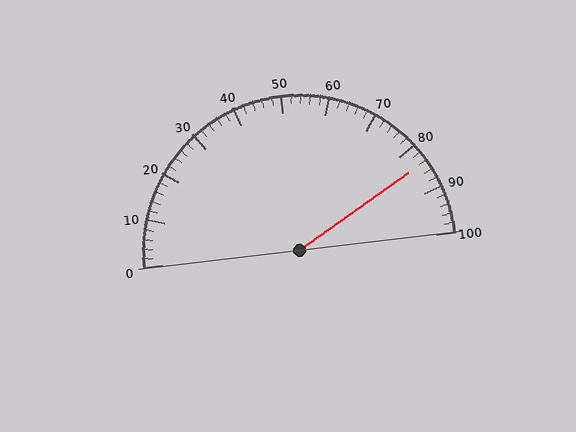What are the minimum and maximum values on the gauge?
The gauge ranges from 0 to 100.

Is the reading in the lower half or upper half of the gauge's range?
The reading is in the upper half of the range (0 to 100).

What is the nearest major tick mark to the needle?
The nearest major tick mark is 80.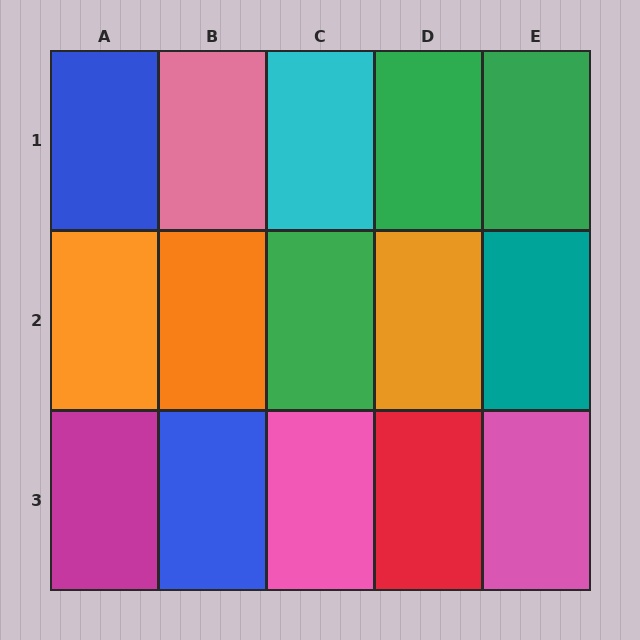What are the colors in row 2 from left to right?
Orange, orange, green, orange, teal.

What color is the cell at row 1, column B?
Pink.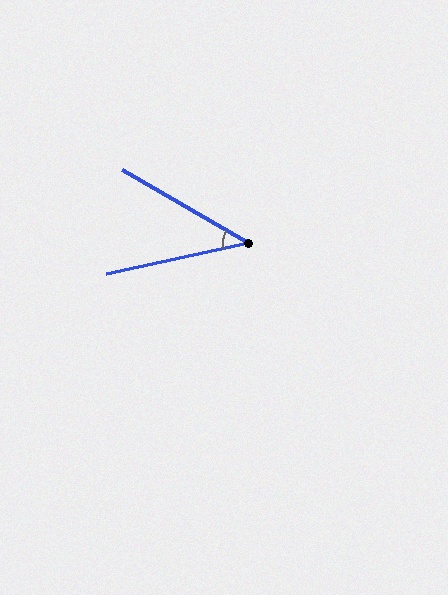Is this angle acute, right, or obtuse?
It is acute.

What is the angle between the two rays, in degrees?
Approximately 42 degrees.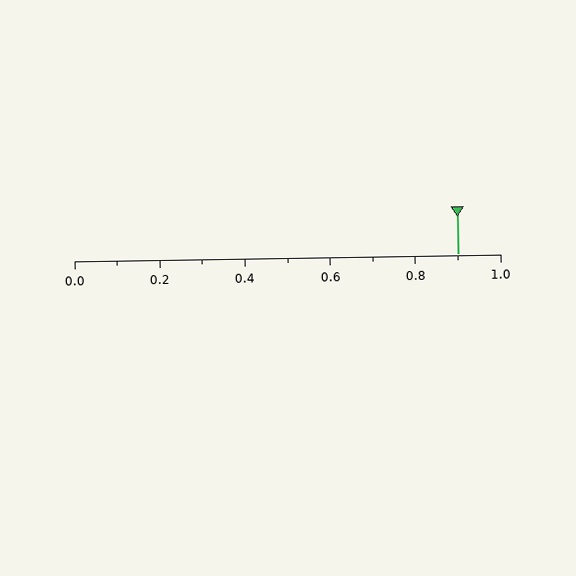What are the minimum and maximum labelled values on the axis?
The axis runs from 0.0 to 1.0.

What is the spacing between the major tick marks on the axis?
The major ticks are spaced 0.2 apart.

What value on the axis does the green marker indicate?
The marker indicates approximately 0.9.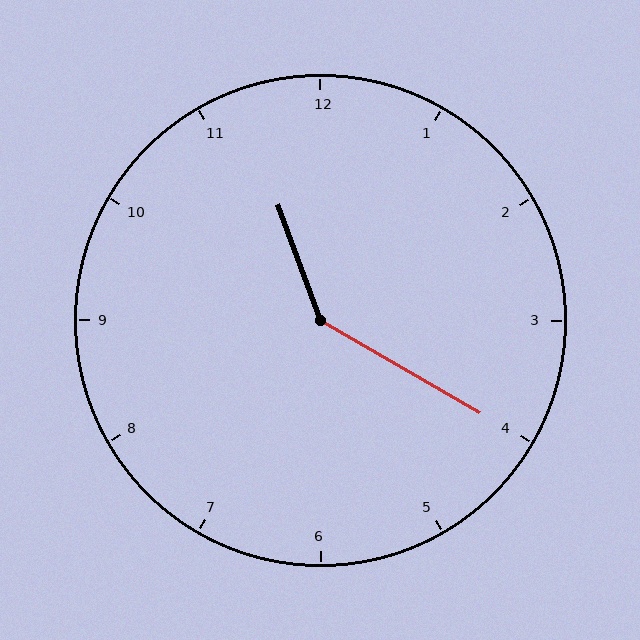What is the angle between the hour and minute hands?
Approximately 140 degrees.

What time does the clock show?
11:20.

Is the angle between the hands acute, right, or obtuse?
It is obtuse.